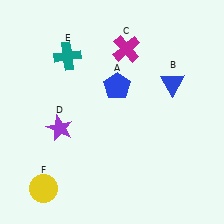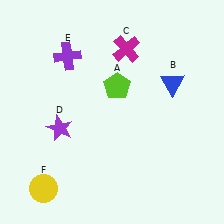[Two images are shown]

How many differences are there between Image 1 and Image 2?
There are 2 differences between the two images.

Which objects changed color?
A changed from blue to lime. E changed from teal to purple.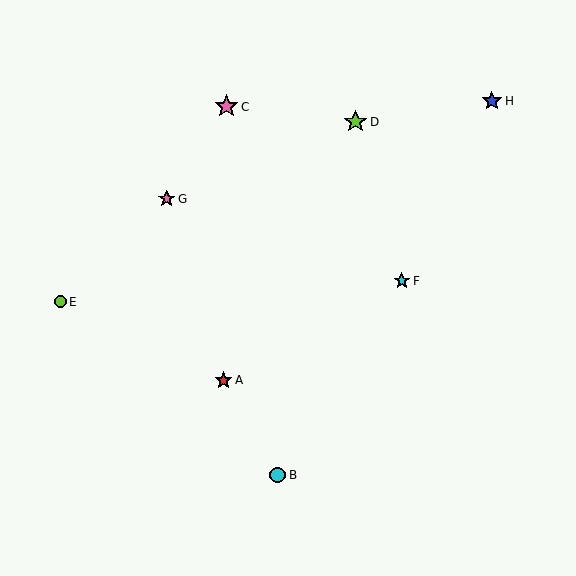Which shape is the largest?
The pink star (labeled C) is the largest.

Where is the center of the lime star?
The center of the lime star is at (356, 122).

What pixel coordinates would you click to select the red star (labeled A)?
Click at (223, 380) to select the red star A.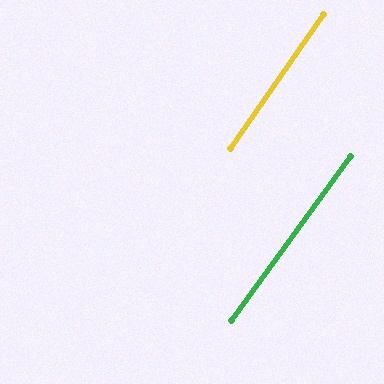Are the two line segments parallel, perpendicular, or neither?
Parallel — their directions differ by only 0.9°.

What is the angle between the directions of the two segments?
Approximately 1 degree.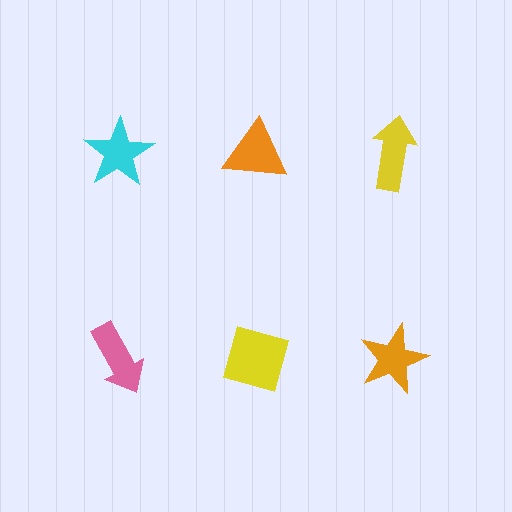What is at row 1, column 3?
A yellow arrow.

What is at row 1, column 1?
A cyan star.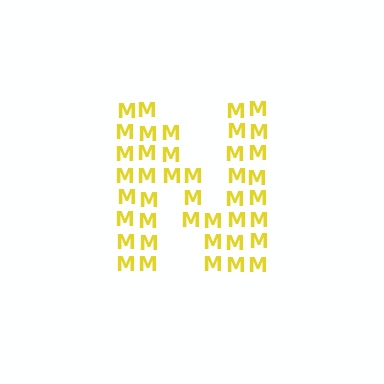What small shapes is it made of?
It is made of small letter M's.